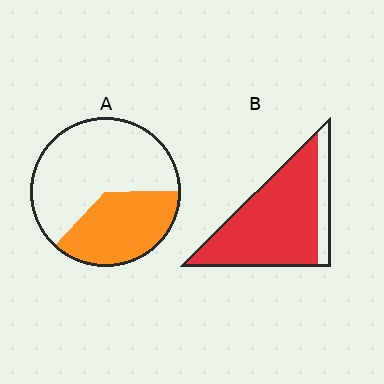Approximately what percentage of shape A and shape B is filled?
A is approximately 35% and B is approximately 85%.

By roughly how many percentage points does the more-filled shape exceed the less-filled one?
By roughly 45 percentage points (B over A).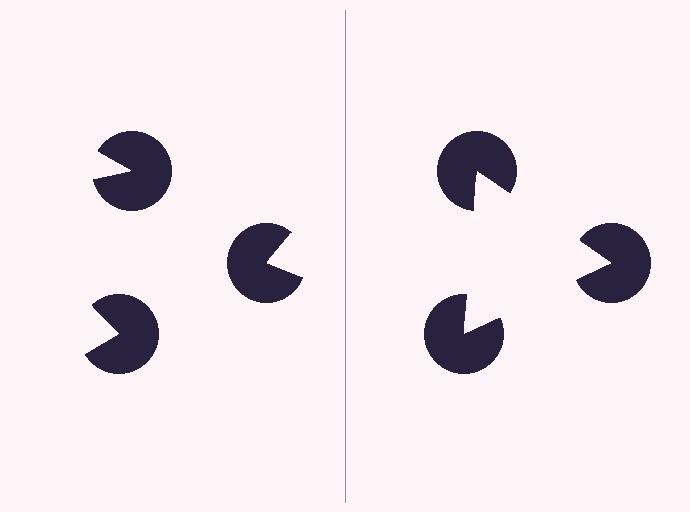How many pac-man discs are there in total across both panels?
6 — 3 on each side.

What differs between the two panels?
The pac-man discs are positioned identically on both sides; only the wedge orientations differ. On the right they align to a triangle; on the left they are misaligned.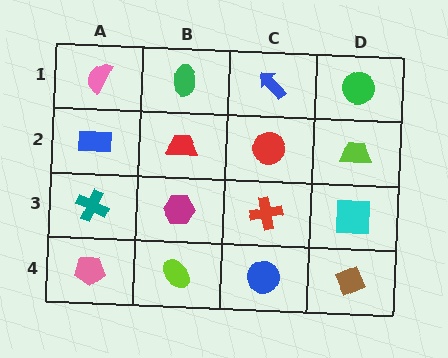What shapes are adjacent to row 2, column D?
A green circle (row 1, column D), a cyan square (row 3, column D), a red circle (row 2, column C).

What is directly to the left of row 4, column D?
A blue circle.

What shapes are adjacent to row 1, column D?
A lime trapezoid (row 2, column D), a blue arrow (row 1, column C).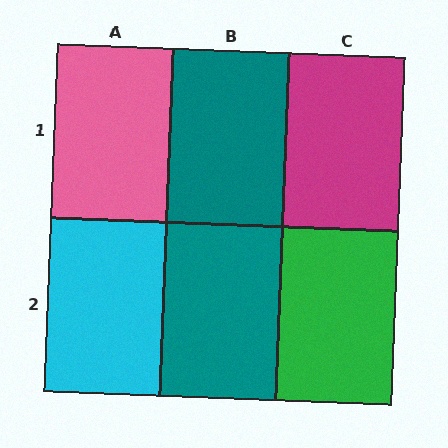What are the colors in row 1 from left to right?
Pink, teal, magenta.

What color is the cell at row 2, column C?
Green.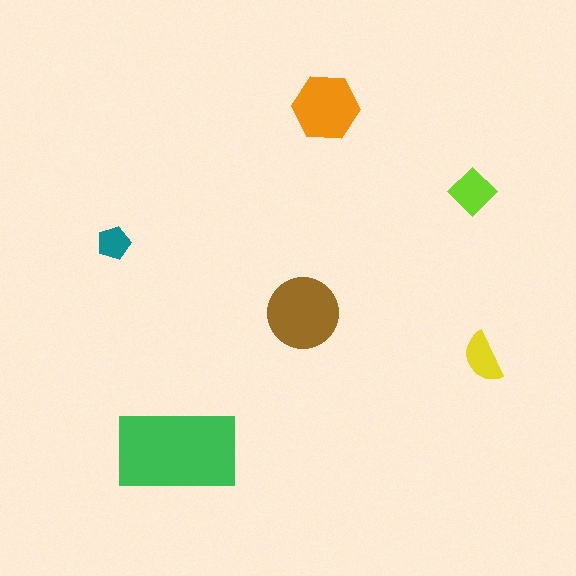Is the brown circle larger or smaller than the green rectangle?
Smaller.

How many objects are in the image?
There are 6 objects in the image.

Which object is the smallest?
The teal pentagon.